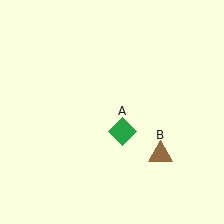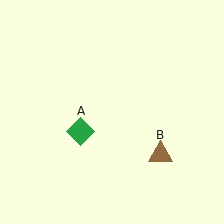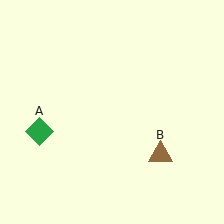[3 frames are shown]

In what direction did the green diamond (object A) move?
The green diamond (object A) moved left.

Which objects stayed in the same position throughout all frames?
Brown triangle (object B) remained stationary.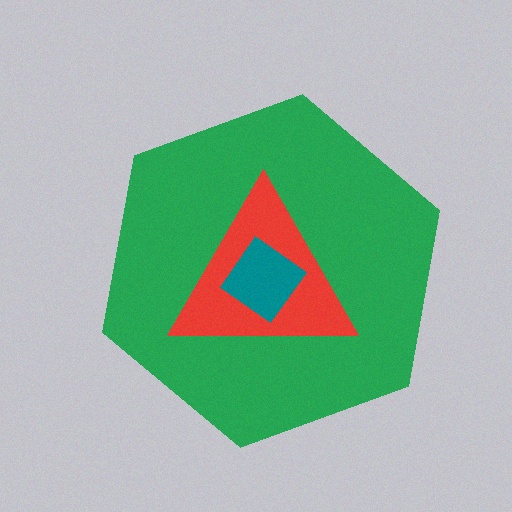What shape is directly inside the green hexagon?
The red triangle.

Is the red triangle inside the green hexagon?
Yes.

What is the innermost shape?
The teal diamond.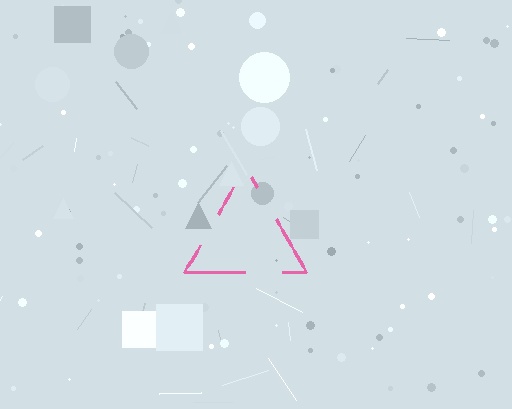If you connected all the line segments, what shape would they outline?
They would outline a triangle.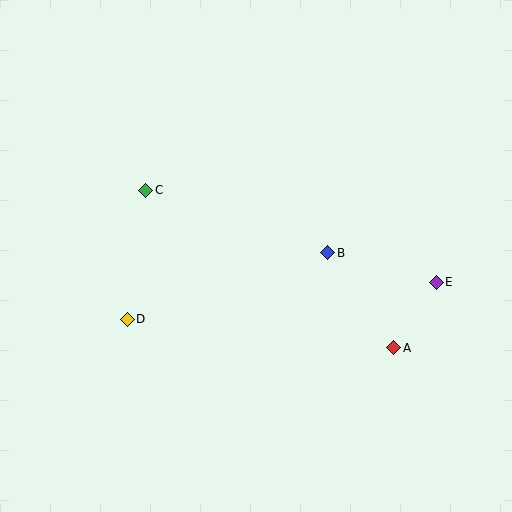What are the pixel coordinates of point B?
Point B is at (328, 253).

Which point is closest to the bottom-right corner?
Point A is closest to the bottom-right corner.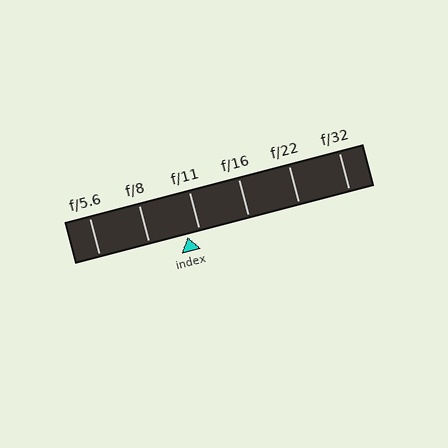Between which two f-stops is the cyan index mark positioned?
The index mark is between f/8 and f/11.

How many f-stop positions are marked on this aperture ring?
There are 6 f-stop positions marked.